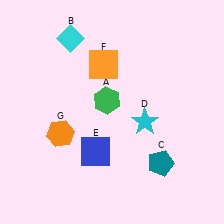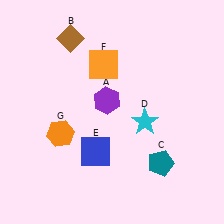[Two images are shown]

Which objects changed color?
A changed from green to purple. B changed from cyan to brown.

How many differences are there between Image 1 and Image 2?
There are 2 differences between the two images.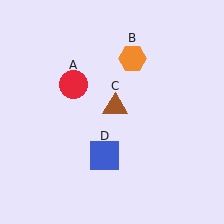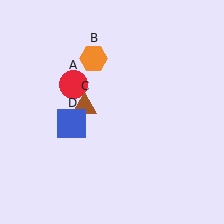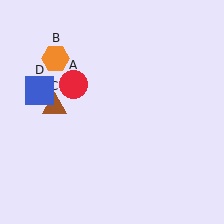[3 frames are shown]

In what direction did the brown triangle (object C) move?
The brown triangle (object C) moved left.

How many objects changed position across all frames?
3 objects changed position: orange hexagon (object B), brown triangle (object C), blue square (object D).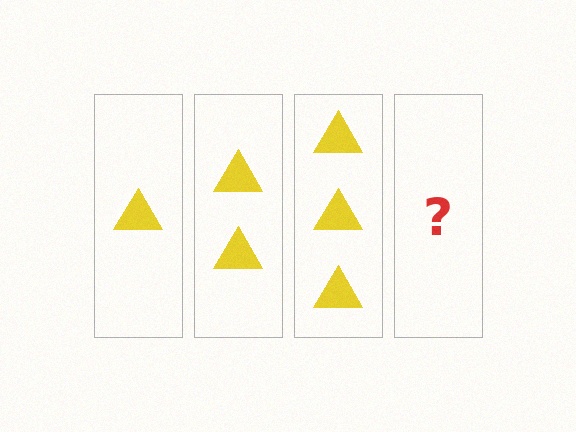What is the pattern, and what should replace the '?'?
The pattern is that each step adds one more triangle. The '?' should be 4 triangles.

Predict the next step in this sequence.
The next step is 4 triangles.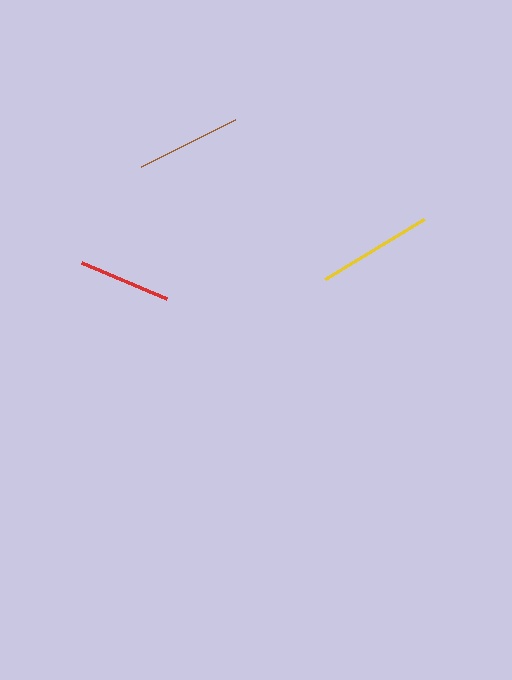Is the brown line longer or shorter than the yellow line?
The yellow line is longer than the brown line.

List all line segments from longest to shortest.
From longest to shortest: yellow, brown, red.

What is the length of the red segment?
The red segment is approximately 92 pixels long.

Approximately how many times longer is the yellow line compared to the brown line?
The yellow line is approximately 1.1 times the length of the brown line.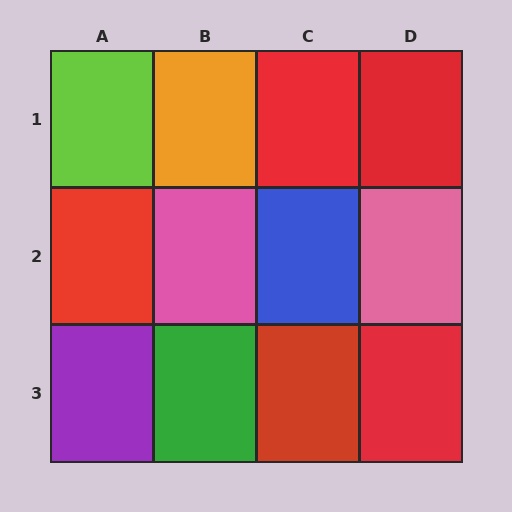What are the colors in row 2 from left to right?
Red, pink, blue, pink.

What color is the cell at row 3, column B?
Green.